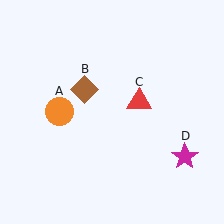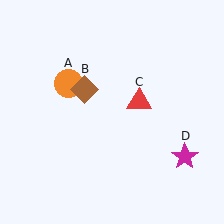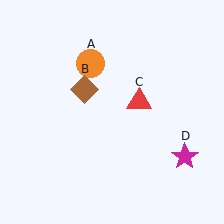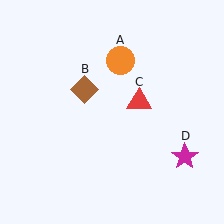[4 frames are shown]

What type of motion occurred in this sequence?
The orange circle (object A) rotated clockwise around the center of the scene.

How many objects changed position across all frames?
1 object changed position: orange circle (object A).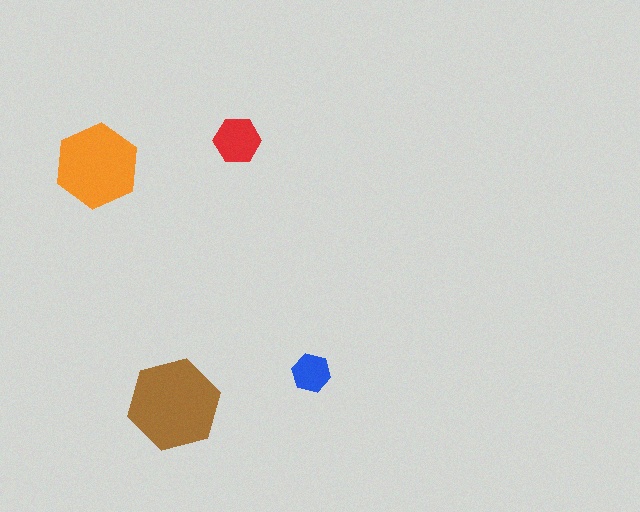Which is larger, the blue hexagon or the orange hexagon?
The orange one.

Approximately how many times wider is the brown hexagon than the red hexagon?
About 2 times wider.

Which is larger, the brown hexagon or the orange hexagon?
The brown one.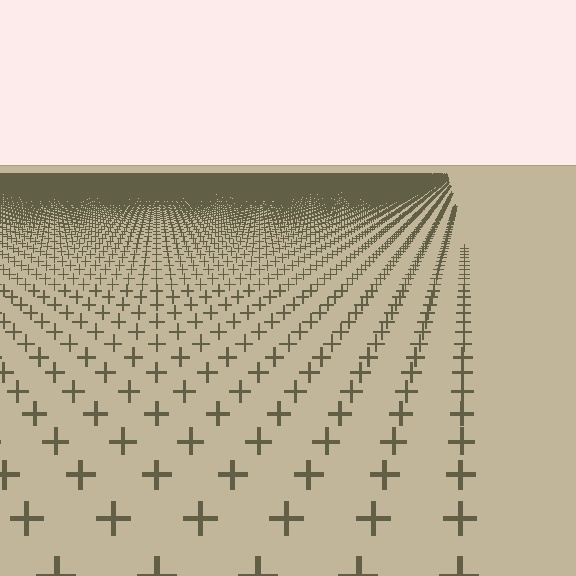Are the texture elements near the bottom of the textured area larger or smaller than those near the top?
Larger. Near the bottom, elements are closer to the viewer and appear at a bigger on-screen size.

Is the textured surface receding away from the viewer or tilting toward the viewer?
The surface is receding away from the viewer. Texture elements get smaller and denser toward the top.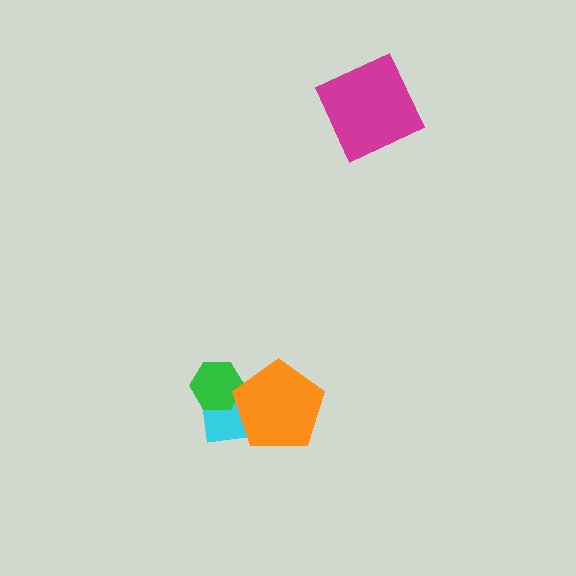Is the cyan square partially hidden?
Yes, it is partially covered by another shape.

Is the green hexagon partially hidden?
Yes, it is partially covered by another shape.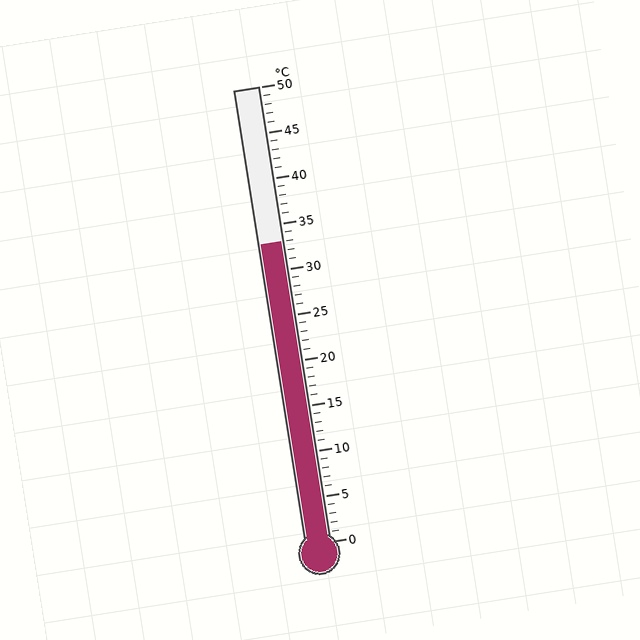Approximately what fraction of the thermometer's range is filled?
The thermometer is filled to approximately 65% of its range.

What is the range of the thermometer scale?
The thermometer scale ranges from 0°C to 50°C.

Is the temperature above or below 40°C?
The temperature is below 40°C.